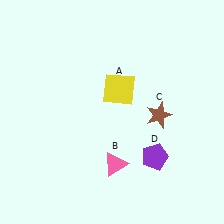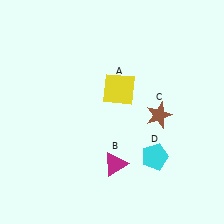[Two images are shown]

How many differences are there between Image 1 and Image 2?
There are 2 differences between the two images.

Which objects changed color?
B changed from pink to magenta. D changed from purple to cyan.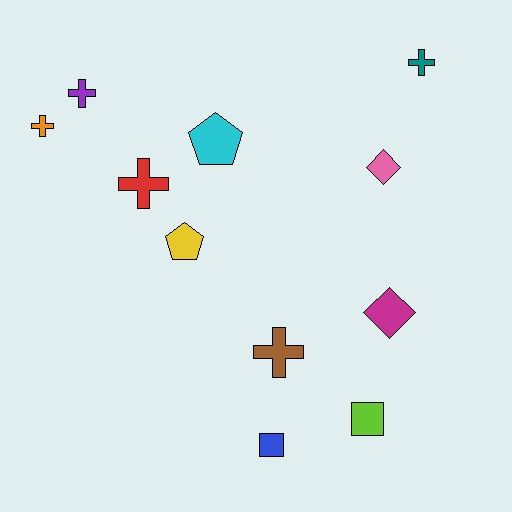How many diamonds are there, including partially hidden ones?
There are 2 diamonds.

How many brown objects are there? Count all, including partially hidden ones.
There is 1 brown object.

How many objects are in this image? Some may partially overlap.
There are 11 objects.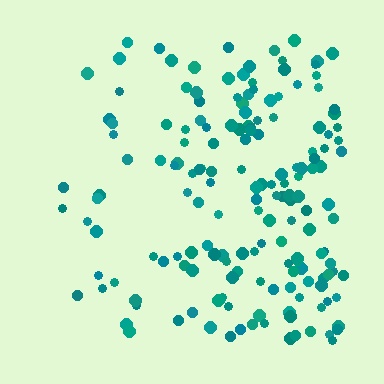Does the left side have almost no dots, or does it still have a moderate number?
Still a moderate number, just noticeably fewer than the right.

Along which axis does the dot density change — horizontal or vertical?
Horizontal.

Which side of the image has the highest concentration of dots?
The right.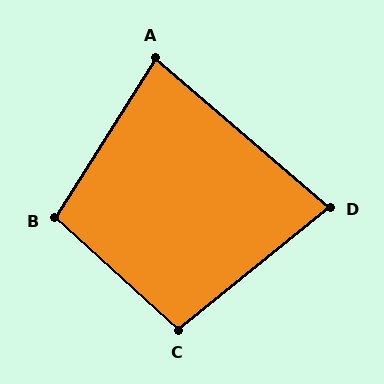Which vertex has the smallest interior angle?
D, at approximately 80 degrees.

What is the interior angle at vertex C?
Approximately 98 degrees (obtuse).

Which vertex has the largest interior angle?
B, at approximately 100 degrees.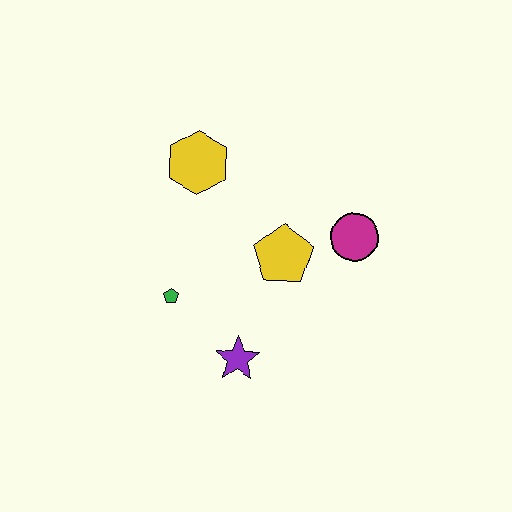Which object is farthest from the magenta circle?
The green pentagon is farthest from the magenta circle.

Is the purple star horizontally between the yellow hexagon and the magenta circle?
Yes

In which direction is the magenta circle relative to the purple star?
The magenta circle is above the purple star.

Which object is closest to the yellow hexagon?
The yellow pentagon is closest to the yellow hexagon.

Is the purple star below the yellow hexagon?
Yes